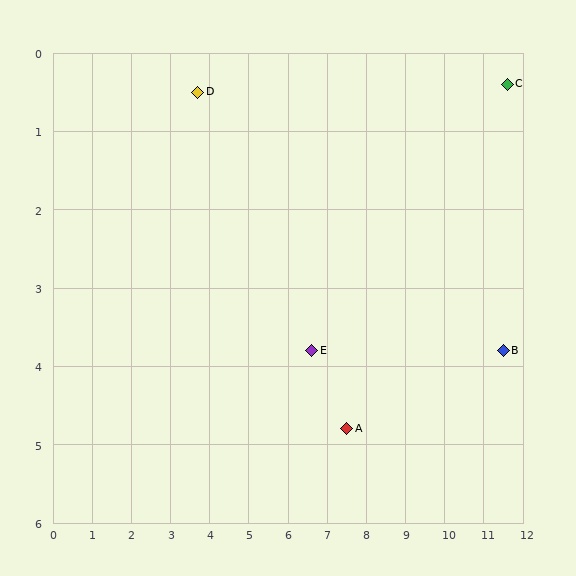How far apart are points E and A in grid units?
Points E and A are about 1.3 grid units apart.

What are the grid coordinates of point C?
Point C is at approximately (11.6, 0.4).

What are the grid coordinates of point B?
Point B is at approximately (11.5, 3.8).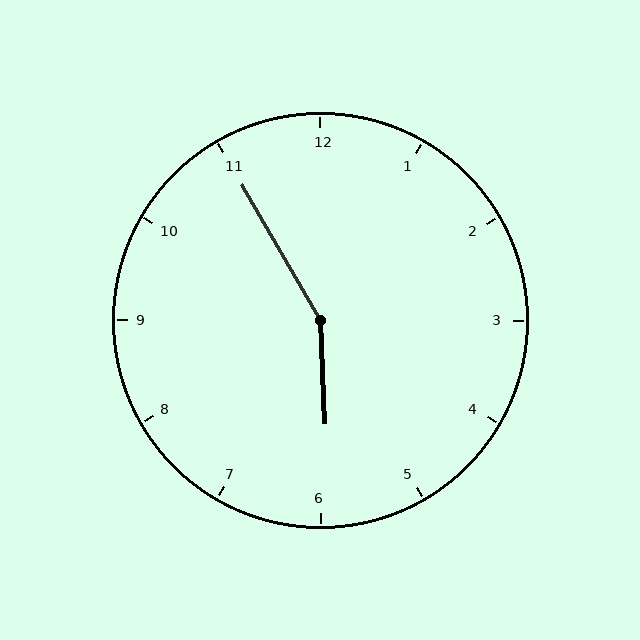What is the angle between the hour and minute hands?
Approximately 152 degrees.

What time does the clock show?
5:55.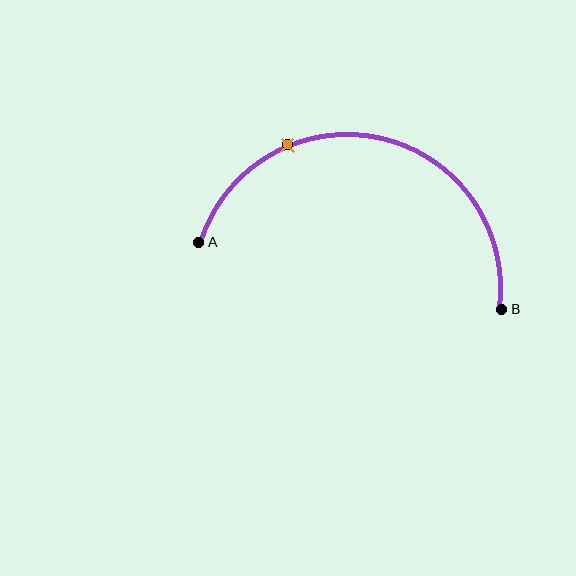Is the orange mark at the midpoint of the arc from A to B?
No. The orange mark lies on the arc but is closer to endpoint A. The arc midpoint would be at the point on the curve equidistant along the arc from both A and B.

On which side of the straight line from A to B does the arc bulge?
The arc bulges above the straight line connecting A and B.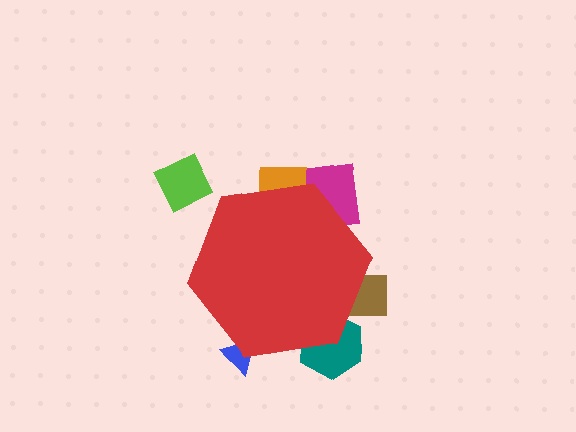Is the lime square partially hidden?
No, the lime square is fully visible.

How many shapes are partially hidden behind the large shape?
5 shapes are partially hidden.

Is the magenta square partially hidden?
Yes, the magenta square is partially hidden behind the red hexagon.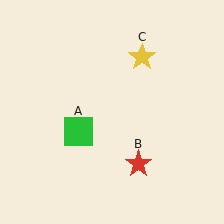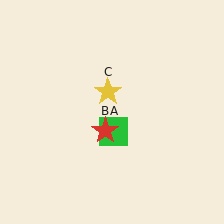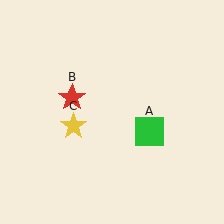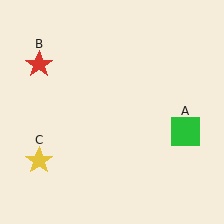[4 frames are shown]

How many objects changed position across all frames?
3 objects changed position: green square (object A), red star (object B), yellow star (object C).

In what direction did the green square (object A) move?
The green square (object A) moved right.